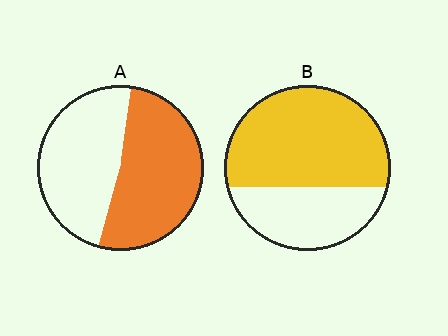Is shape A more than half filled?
Roughly half.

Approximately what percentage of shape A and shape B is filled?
A is approximately 55% and B is approximately 65%.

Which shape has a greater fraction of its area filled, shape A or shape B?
Shape B.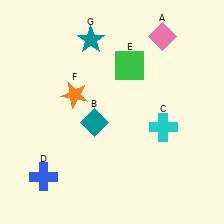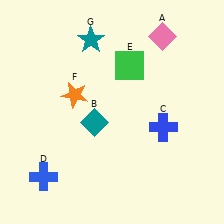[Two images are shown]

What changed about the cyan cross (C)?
In Image 1, C is cyan. In Image 2, it changed to blue.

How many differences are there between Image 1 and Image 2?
There is 1 difference between the two images.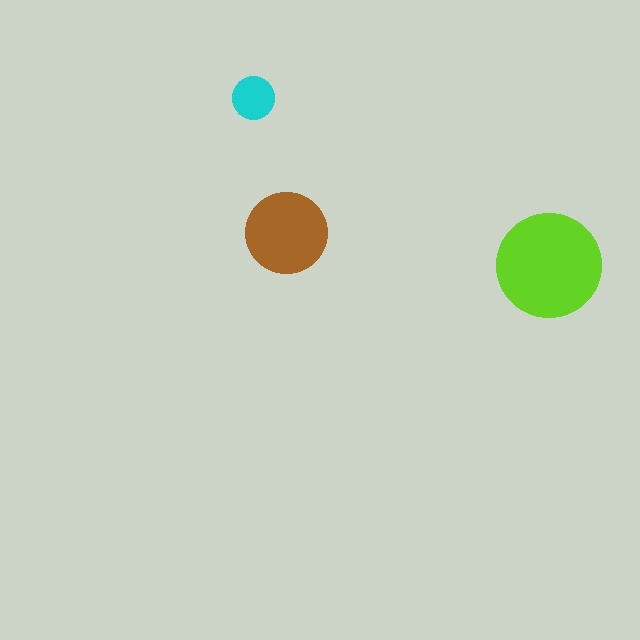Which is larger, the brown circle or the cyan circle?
The brown one.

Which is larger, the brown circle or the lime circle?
The lime one.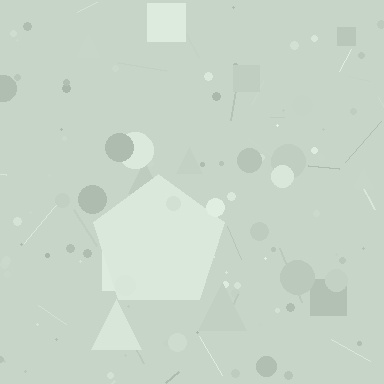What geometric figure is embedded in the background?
A pentagon is embedded in the background.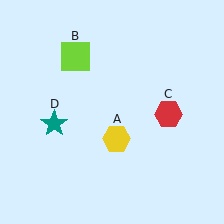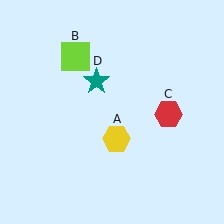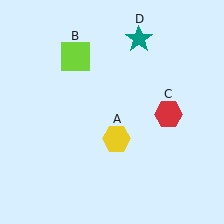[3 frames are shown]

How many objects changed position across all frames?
1 object changed position: teal star (object D).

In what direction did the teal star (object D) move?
The teal star (object D) moved up and to the right.